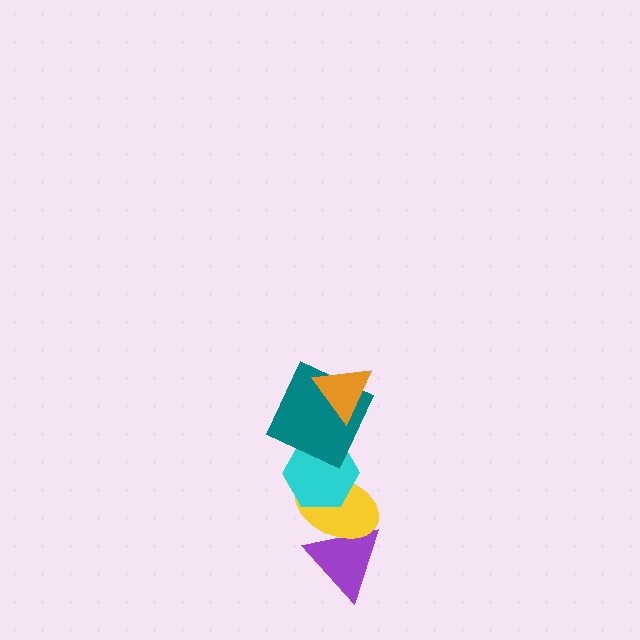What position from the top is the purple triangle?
The purple triangle is 5th from the top.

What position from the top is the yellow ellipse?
The yellow ellipse is 4th from the top.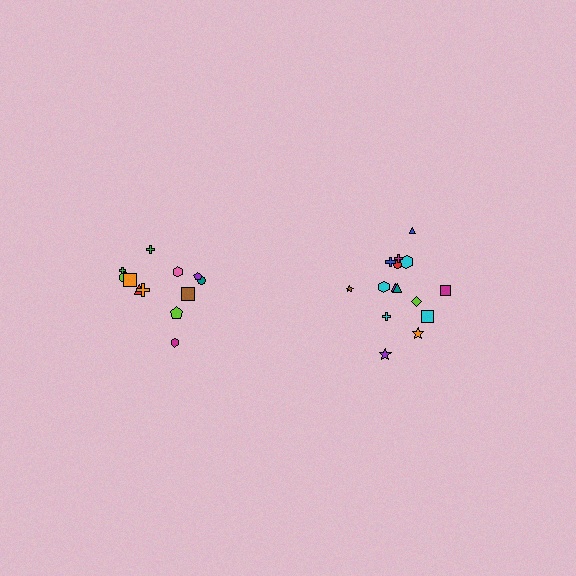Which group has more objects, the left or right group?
The right group.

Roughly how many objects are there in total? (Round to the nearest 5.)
Roughly 25 objects in total.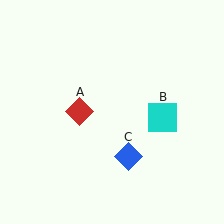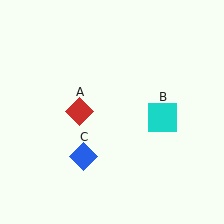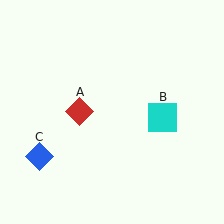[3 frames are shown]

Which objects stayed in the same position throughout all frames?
Red diamond (object A) and cyan square (object B) remained stationary.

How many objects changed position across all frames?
1 object changed position: blue diamond (object C).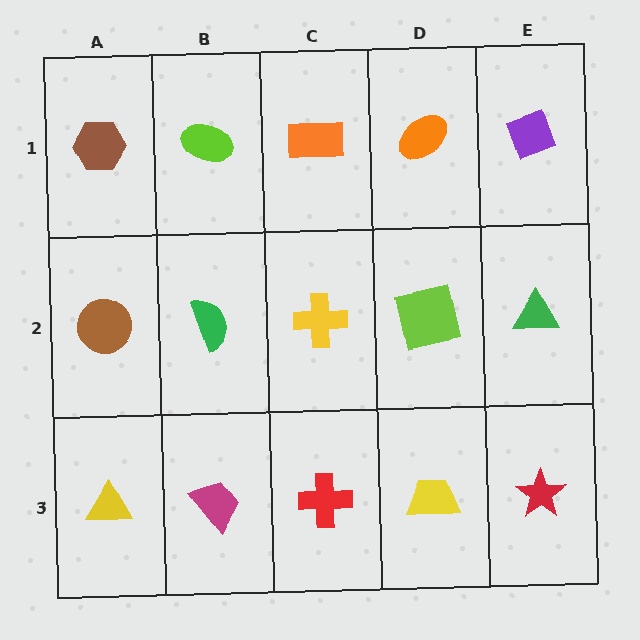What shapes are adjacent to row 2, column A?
A brown hexagon (row 1, column A), a yellow triangle (row 3, column A), a green semicircle (row 2, column B).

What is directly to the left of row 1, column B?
A brown hexagon.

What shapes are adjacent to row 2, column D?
An orange ellipse (row 1, column D), a yellow trapezoid (row 3, column D), a yellow cross (row 2, column C), a green triangle (row 2, column E).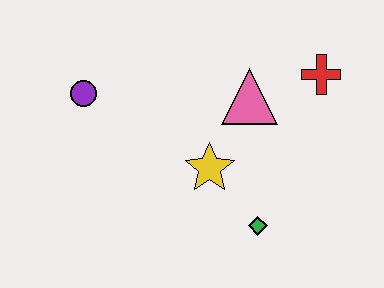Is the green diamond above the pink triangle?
No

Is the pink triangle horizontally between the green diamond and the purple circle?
Yes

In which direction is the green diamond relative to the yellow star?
The green diamond is below the yellow star.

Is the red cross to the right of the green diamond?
Yes